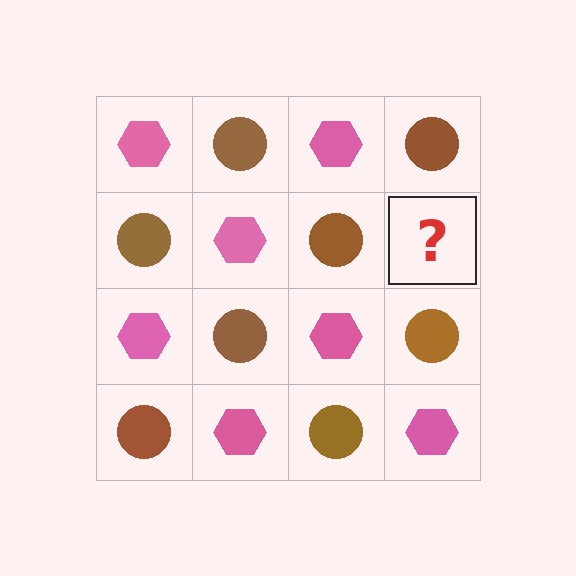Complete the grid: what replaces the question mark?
The question mark should be replaced with a pink hexagon.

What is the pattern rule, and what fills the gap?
The rule is that it alternates pink hexagon and brown circle in a checkerboard pattern. The gap should be filled with a pink hexagon.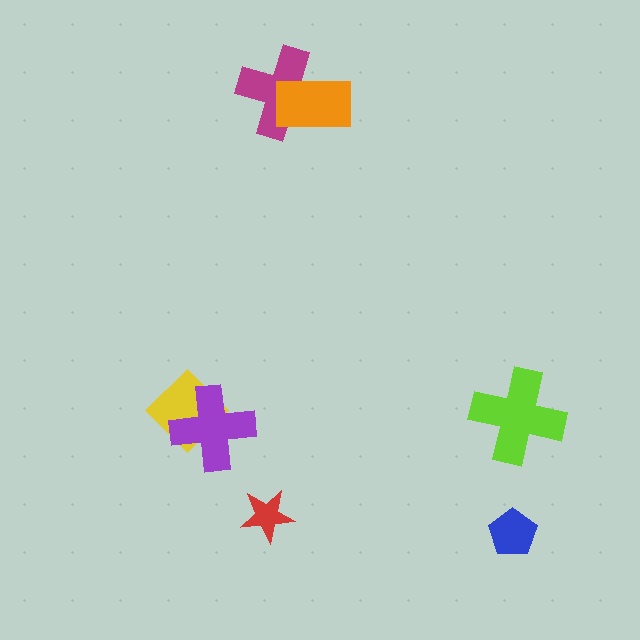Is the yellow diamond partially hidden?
Yes, it is partially covered by another shape.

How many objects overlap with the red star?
0 objects overlap with the red star.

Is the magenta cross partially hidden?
Yes, it is partially covered by another shape.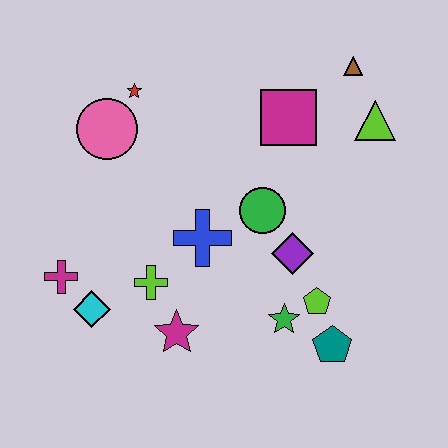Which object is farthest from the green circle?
The magenta cross is farthest from the green circle.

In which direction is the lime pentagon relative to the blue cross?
The lime pentagon is to the right of the blue cross.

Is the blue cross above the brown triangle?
No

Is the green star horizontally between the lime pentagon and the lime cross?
Yes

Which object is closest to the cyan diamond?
The magenta cross is closest to the cyan diamond.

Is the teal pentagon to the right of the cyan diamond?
Yes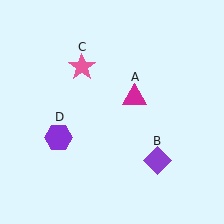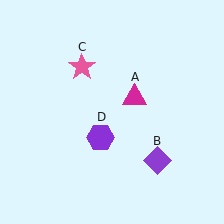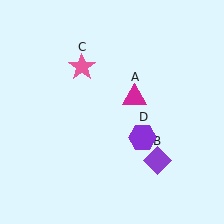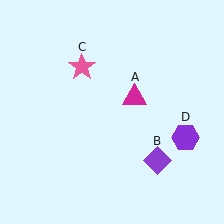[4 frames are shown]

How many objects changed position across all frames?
1 object changed position: purple hexagon (object D).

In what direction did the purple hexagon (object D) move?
The purple hexagon (object D) moved right.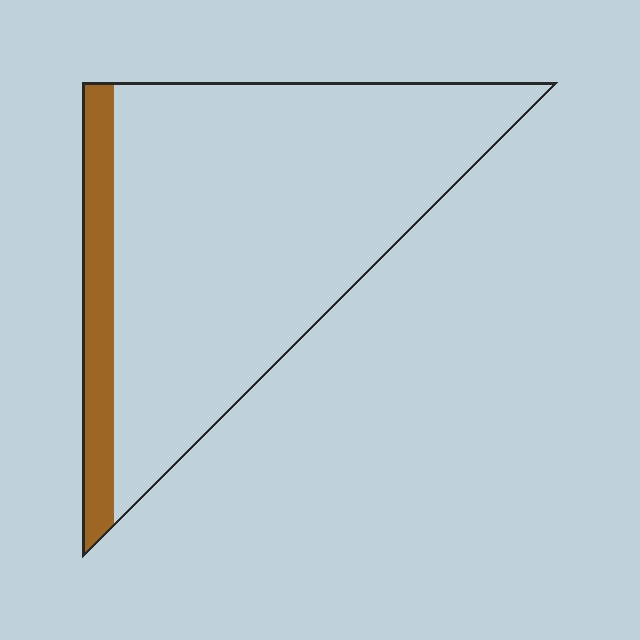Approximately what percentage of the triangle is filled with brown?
Approximately 15%.